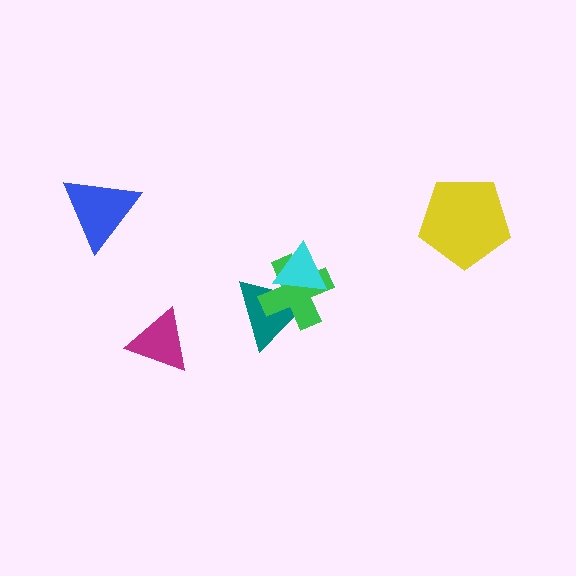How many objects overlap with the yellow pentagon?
0 objects overlap with the yellow pentagon.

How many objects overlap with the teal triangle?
2 objects overlap with the teal triangle.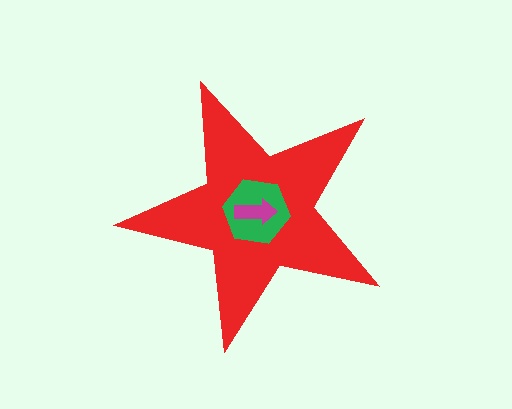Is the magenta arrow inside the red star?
Yes.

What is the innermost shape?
The magenta arrow.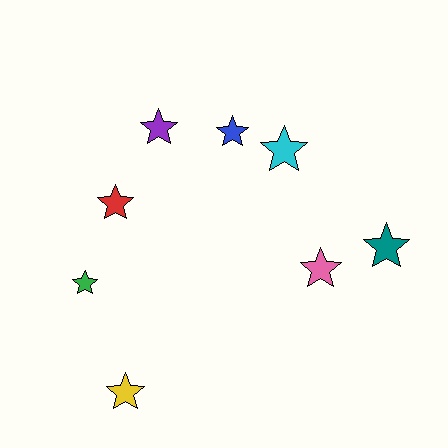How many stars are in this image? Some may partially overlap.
There are 8 stars.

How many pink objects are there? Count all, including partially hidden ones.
There is 1 pink object.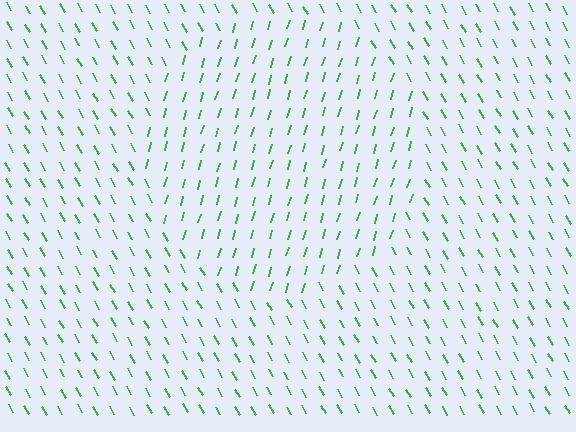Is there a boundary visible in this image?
Yes, there is a texture boundary formed by a change in line orientation.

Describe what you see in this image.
The image is filled with small green line segments. A circle region in the image has lines oriented differently from the surrounding lines, creating a visible texture boundary.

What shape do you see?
I see a circle.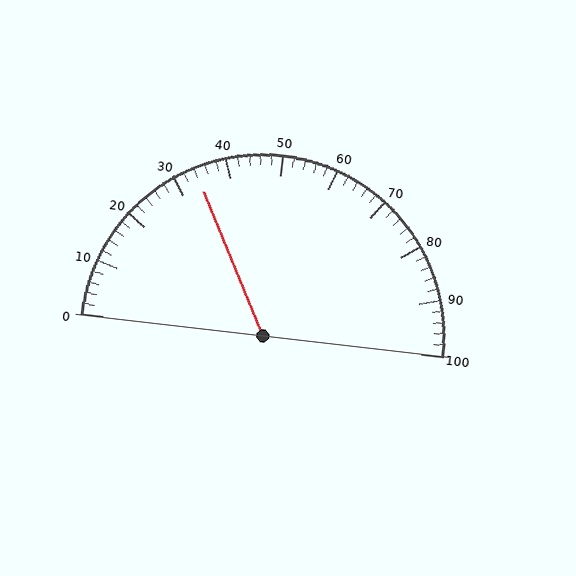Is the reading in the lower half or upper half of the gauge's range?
The reading is in the lower half of the range (0 to 100).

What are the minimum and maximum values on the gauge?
The gauge ranges from 0 to 100.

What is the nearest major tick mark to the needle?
The nearest major tick mark is 30.